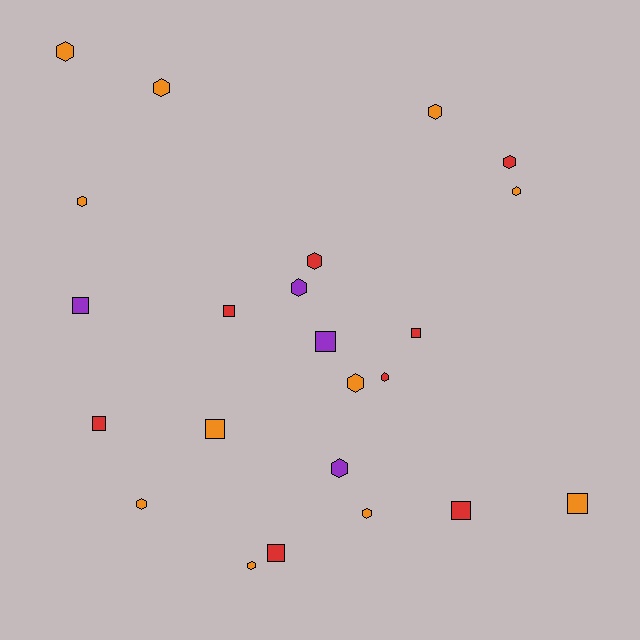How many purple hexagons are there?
There are 2 purple hexagons.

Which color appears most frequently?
Orange, with 11 objects.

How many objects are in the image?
There are 23 objects.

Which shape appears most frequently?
Hexagon, with 14 objects.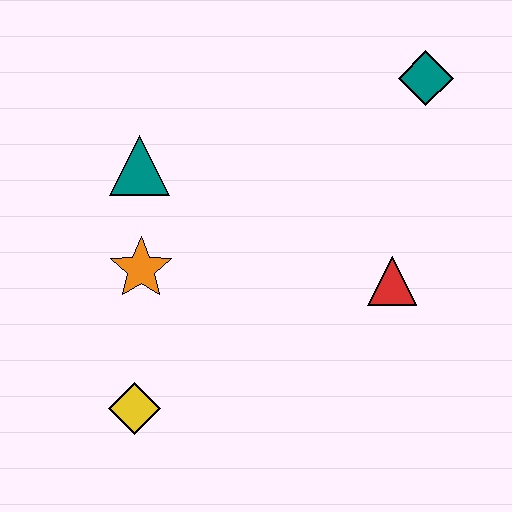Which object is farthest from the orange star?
The teal diamond is farthest from the orange star.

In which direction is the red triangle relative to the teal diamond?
The red triangle is below the teal diamond.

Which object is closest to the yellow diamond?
The orange star is closest to the yellow diamond.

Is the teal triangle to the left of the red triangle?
Yes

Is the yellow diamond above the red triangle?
No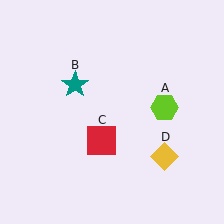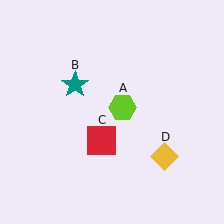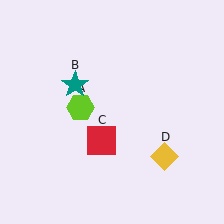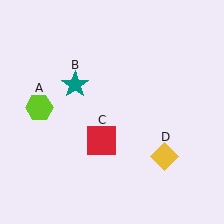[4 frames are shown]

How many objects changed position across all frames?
1 object changed position: lime hexagon (object A).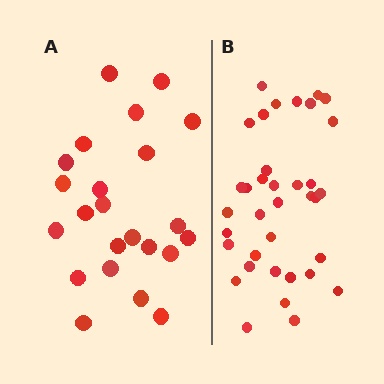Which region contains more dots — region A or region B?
Region B (the right region) has more dots.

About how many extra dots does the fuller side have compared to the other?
Region B has approximately 15 more dots than region A.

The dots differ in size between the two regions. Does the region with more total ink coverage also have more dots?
No. Region A has more total ink coverage because its dots are larger, but region B actually contains more individual dots. Total area can be misleading — the number of items is what matters here.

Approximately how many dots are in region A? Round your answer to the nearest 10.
About 20 dots. (The exact count is 23, which rounds to 20.)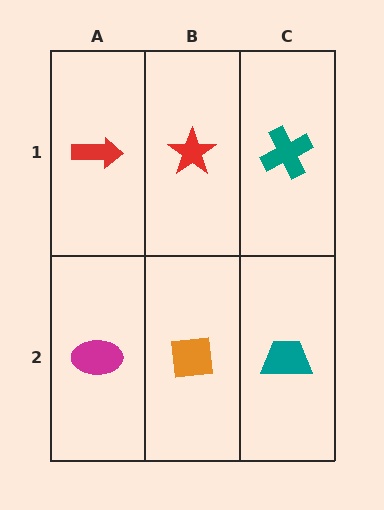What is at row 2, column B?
An orange square.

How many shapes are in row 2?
3 shapes.